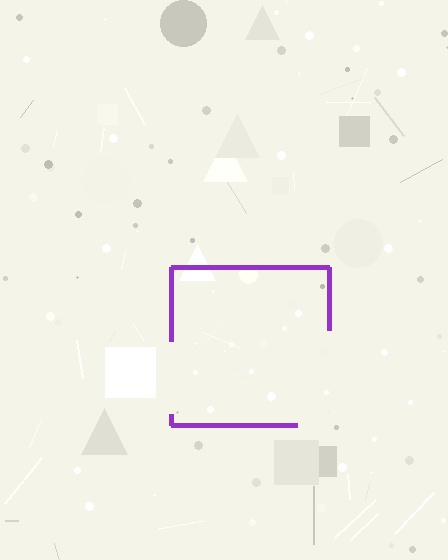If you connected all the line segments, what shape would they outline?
They would outline a square.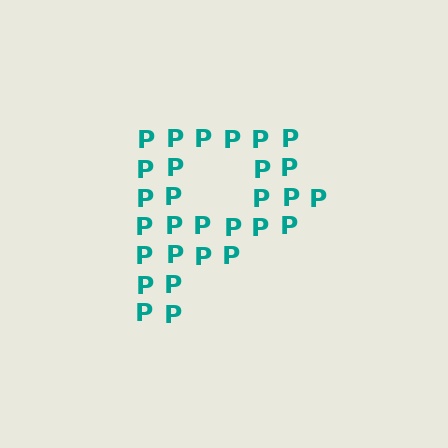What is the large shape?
The large shape is the letter P.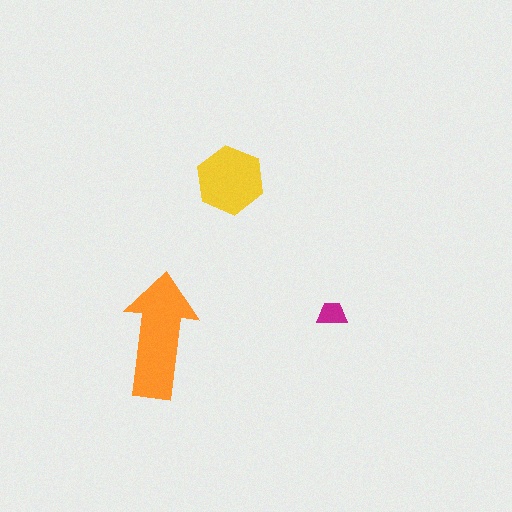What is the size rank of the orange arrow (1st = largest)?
1st.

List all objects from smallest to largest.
The magenta trapezoid, the yellow hexagon, the orange arrow.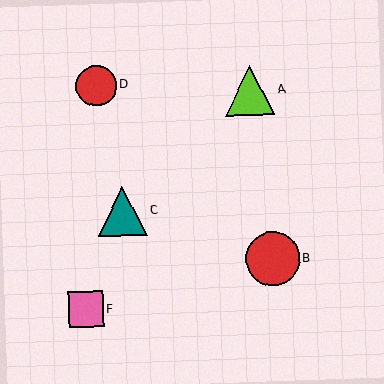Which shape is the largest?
The red circle (labeled B) is the largest.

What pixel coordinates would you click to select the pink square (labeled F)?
Click at (86, 309) to select the pink square F.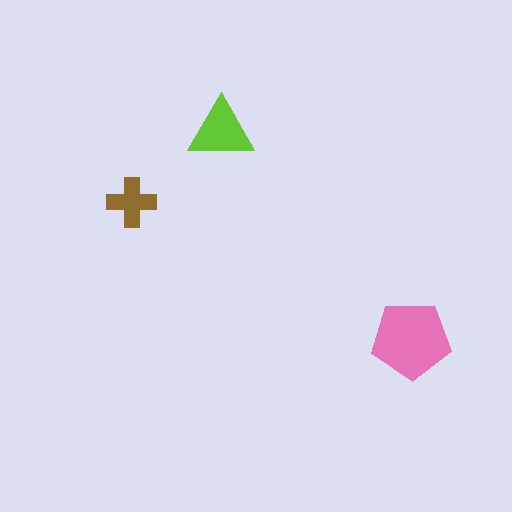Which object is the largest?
The pink pentagon.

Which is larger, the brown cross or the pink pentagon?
The pink pentagon.